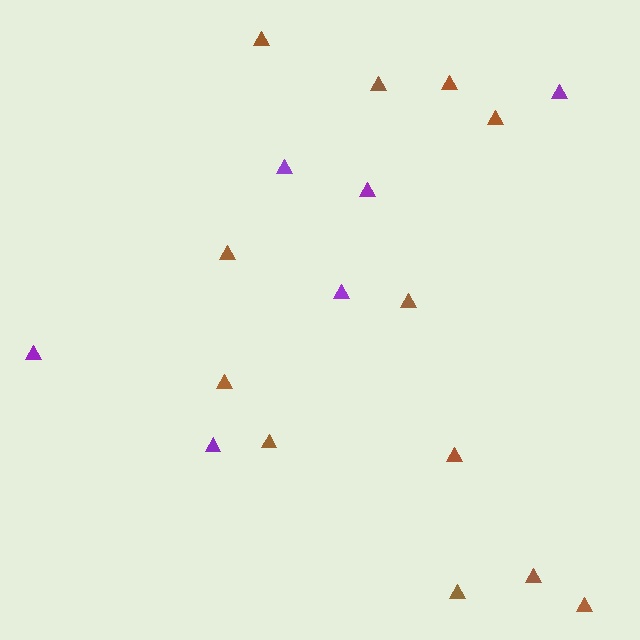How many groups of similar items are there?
There are 2 groups: one group of purple triangles (6) and one group of brown triangles (12).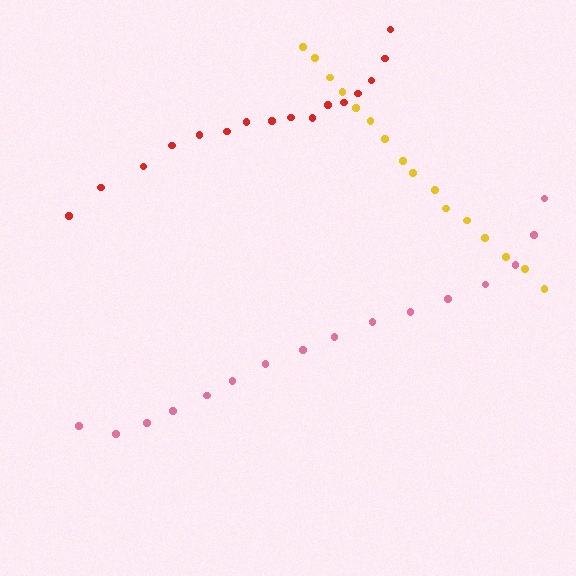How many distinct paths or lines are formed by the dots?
There are 3 distinct paths.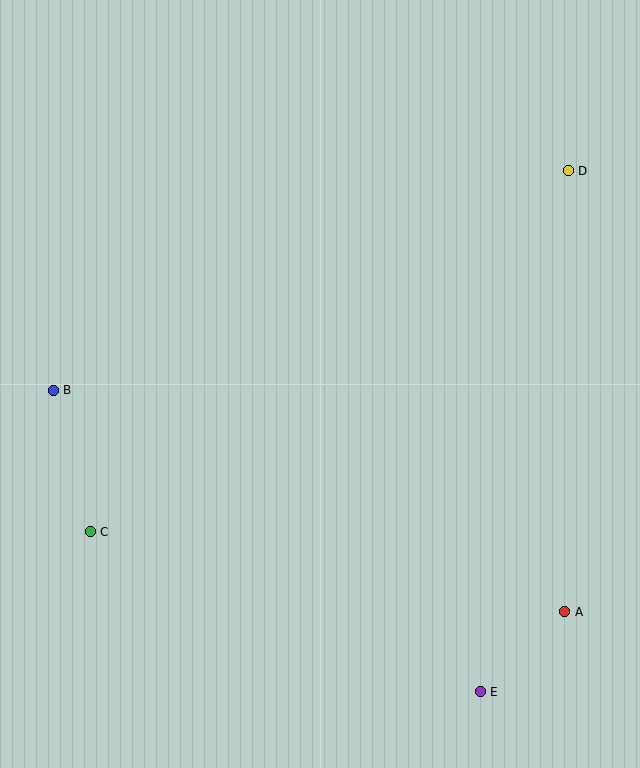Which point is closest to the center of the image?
Point B at (53, 390) is closest to the center.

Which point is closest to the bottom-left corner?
Point C is closest to the bottom-left corner.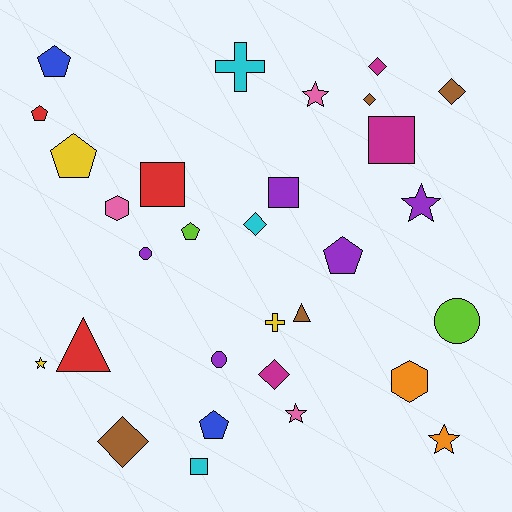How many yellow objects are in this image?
There are 3 yellow objects.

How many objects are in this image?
There are 30 objects.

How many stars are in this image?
There are 5 stars.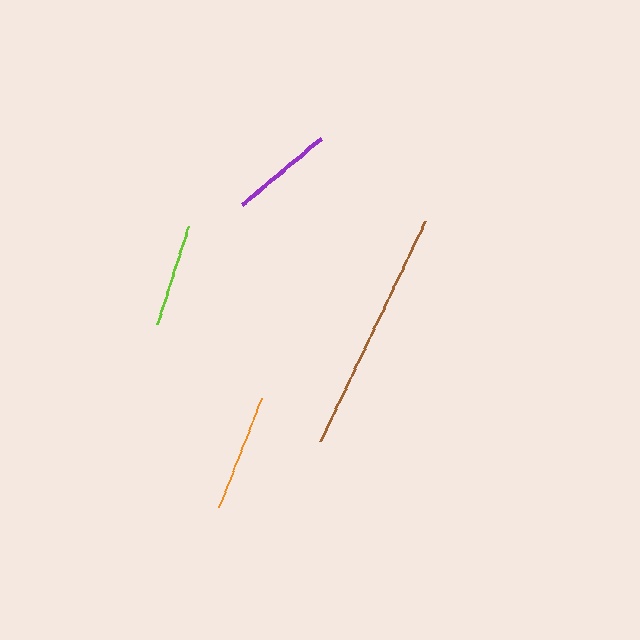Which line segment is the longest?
The brown line is the longest at approximately 245 pixels.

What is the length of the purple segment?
The purple segment is approximately 103 pixels long.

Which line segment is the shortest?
The lime line is the shortest at approximately 103 pixels.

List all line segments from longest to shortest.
From longest to shortest: brown, orange, purple, lime.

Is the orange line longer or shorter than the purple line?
The orange line is longer than the purple line.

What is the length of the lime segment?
The lime segment is approximately 103 pixels long.